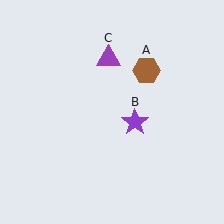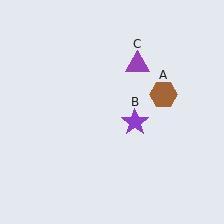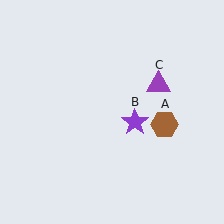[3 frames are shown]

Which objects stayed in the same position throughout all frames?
Purple star (object B) remained stationary.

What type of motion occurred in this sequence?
The brown hexagon (object A), purple triangle (object C) rotated clockwise around the center of the scene.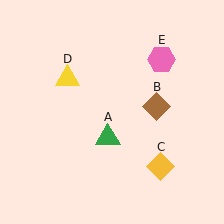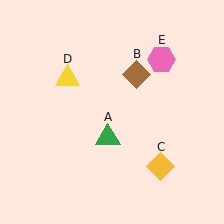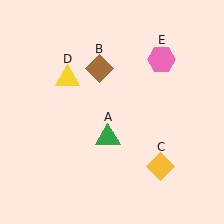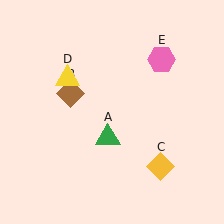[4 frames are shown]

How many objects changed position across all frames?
1 object changed position: brown diamond (object B).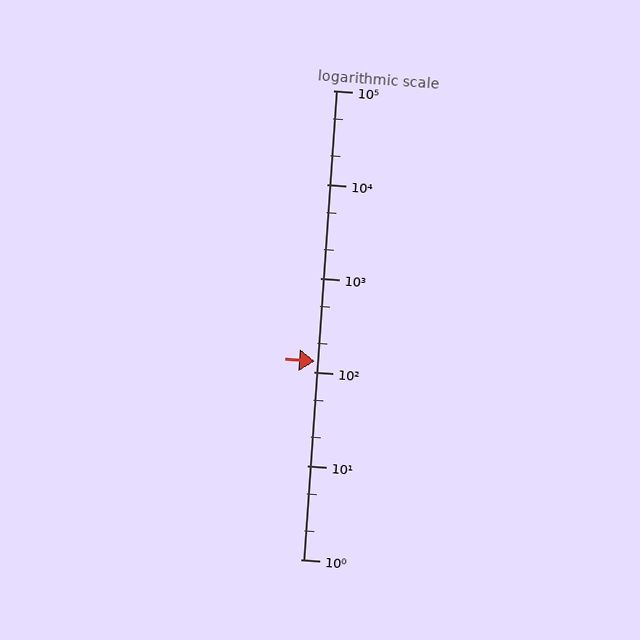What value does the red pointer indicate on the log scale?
The pointer indicates approximately 130.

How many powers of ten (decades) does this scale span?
The scale spans 5 decades, from 1 to 100000.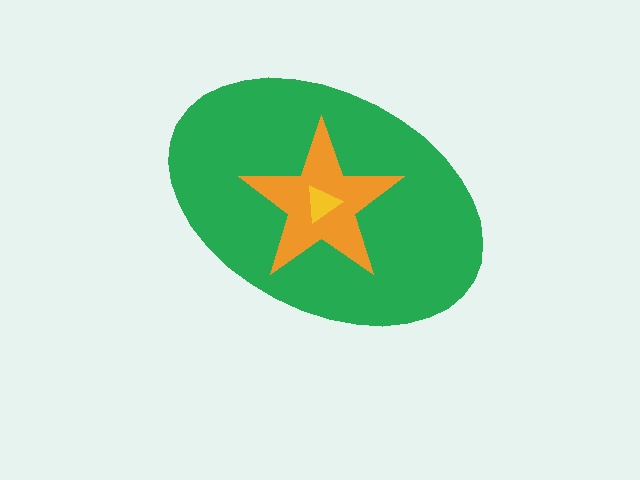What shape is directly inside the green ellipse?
The orange star.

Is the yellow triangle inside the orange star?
Yes.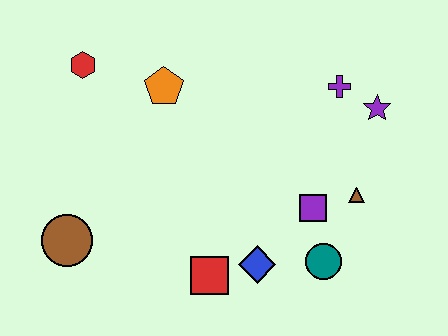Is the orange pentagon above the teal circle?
Yes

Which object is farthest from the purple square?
The red hexagon is farthest from the purple square.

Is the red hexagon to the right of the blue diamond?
No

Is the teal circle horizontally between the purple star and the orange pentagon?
Yes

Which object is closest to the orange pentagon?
The red hexagon is closest to the orange pentagon.